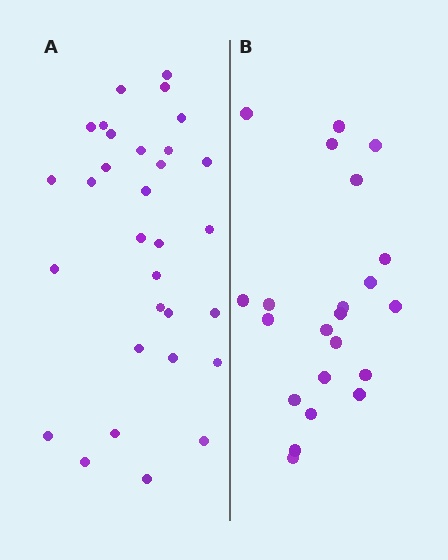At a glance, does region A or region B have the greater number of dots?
Region A (the left region) has more dots.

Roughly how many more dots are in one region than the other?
Region A has roughly 8 or so more dots than region B.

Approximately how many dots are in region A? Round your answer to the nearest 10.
About 30 dots. (The exact count is 31, which rounds to 30.)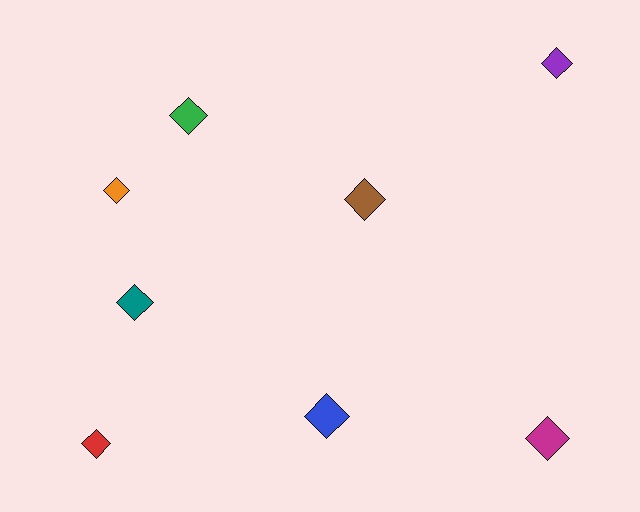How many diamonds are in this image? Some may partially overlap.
There are 8 diamonds.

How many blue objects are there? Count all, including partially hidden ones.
There is 1 blue object.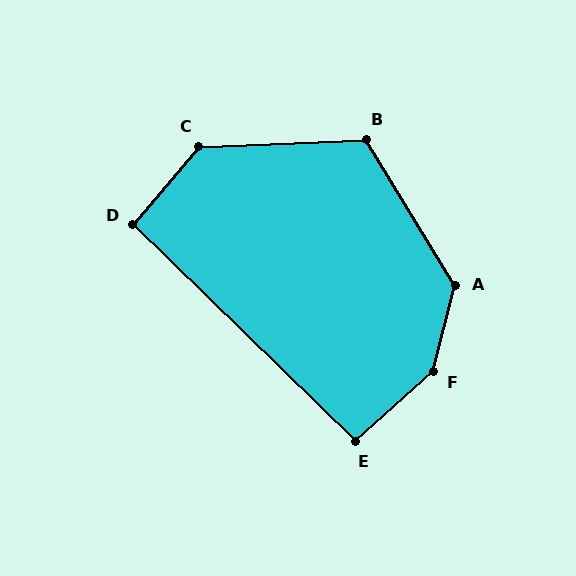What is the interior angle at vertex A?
Approximately 134 degrees (obtuse).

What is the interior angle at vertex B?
Approximately 119 degrees (obtuse).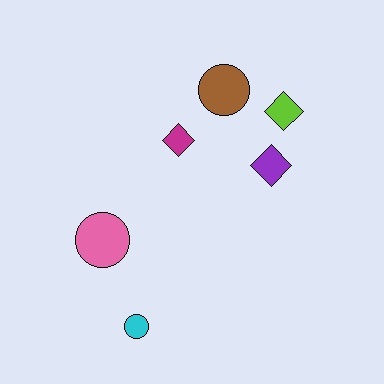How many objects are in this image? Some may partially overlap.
There are 6 objects.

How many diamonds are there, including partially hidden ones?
There are 3 diamonds.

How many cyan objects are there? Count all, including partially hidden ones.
There is 1 cyan object.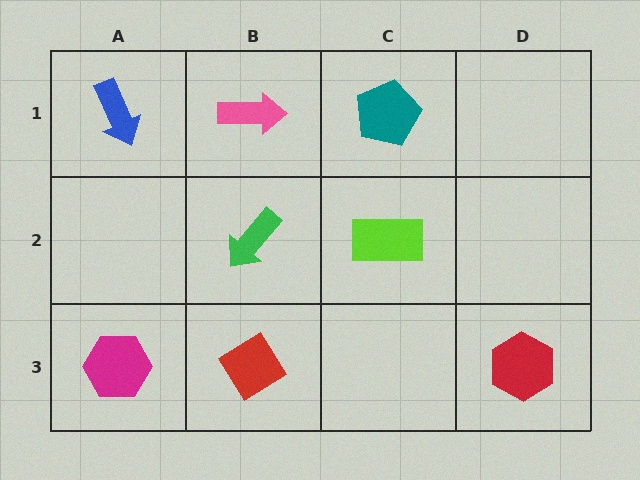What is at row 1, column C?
A teal pentagon.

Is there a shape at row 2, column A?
No, that cell is empty.